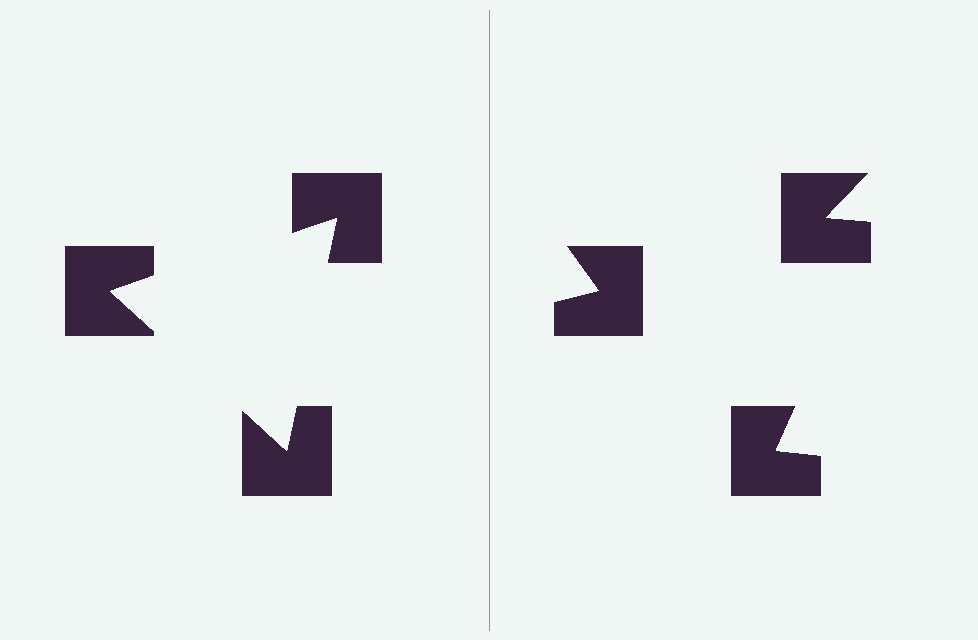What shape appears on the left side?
An illusory triangle.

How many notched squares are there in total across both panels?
6 — 3 on each side.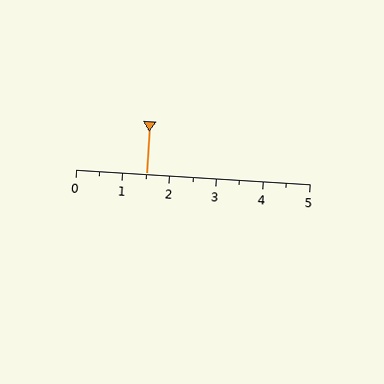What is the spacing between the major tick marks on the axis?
The major ticks are spaced 1 apart.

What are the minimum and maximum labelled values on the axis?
The axis runs from 0 to 5.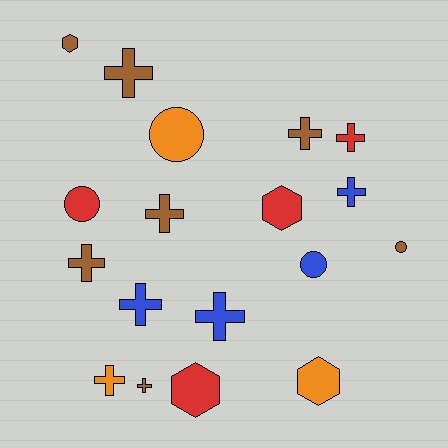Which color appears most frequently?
Brown, with 7 objects.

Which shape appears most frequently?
Cross, with 10 objects.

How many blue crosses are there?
There are 3 blue crosses.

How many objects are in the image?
There are 18 objects.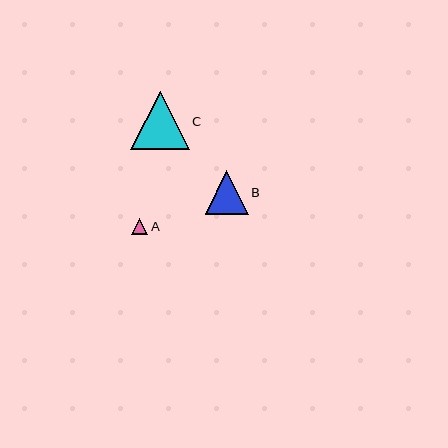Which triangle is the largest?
Triangle C is the largest with a size of approximately 58 pixels.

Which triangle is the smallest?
Triangle A is the smallest with a size of approximately 16 pixels.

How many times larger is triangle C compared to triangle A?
Triangle C is approximately 3.6 times the size of triangle A.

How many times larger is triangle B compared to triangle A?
Triangle B is approximately 2.7 times the size of triangle A.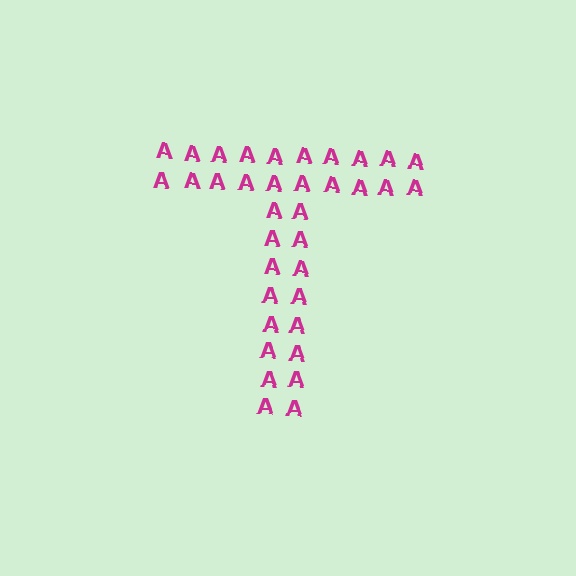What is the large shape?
The large shape is the letter T.